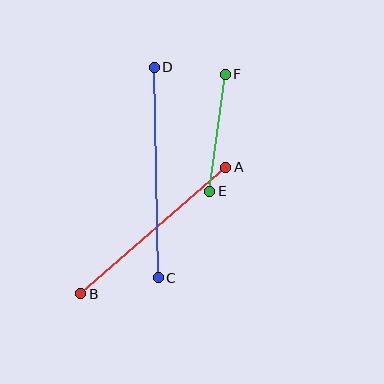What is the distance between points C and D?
The distance is approximately 211 pixels.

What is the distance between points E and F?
The distance is approximately 118 pixels.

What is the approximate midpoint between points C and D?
The midpoint is at approximately (156, 173) pixels.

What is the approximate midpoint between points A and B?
The midpoint is at approximately (153, 230) pixels.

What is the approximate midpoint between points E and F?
The midpoint is at approximately (218, 133) pixels.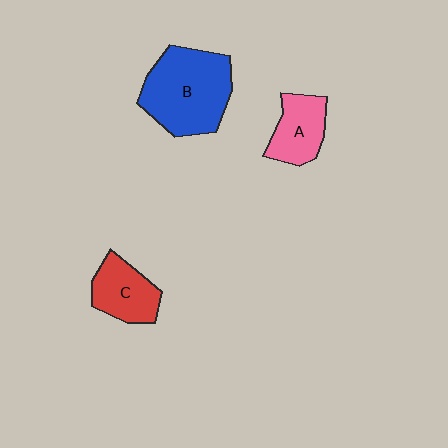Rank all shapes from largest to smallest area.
From largest to smallest: B (blue), C (red), A (pink).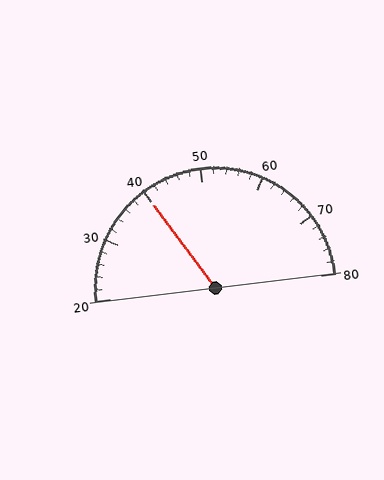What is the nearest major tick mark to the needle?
The nearest major tick mark is 40.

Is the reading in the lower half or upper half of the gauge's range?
The reading is in the lower half of the range (20 to 80).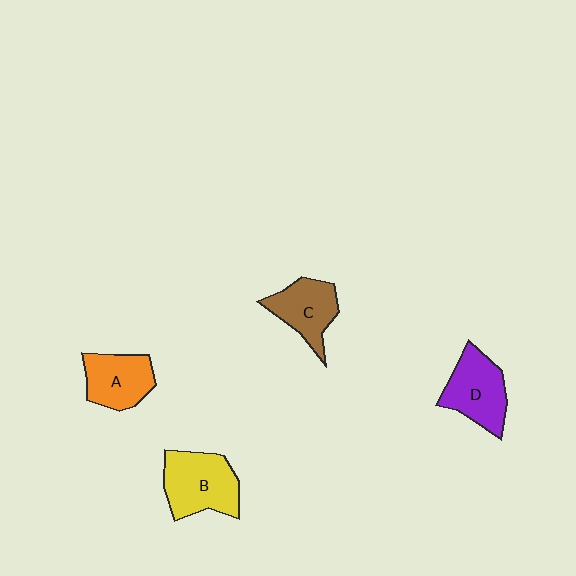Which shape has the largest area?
Shape B (yellow).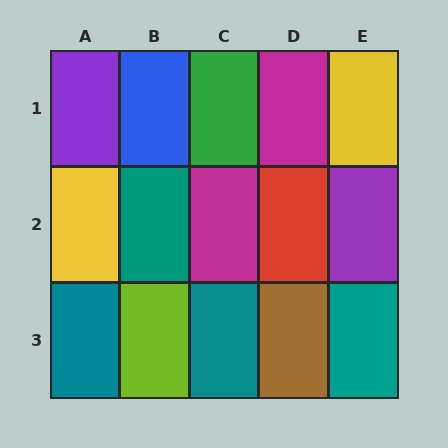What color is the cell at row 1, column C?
Green.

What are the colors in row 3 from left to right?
Teal, lime, teal, brown, teal.